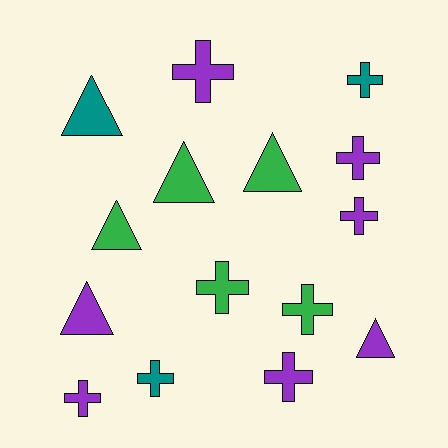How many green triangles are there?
There are 3 green triangles.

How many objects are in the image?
There are 15 objects.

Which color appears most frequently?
Purple, with 7 objects.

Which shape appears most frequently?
Cross, with 9 objects.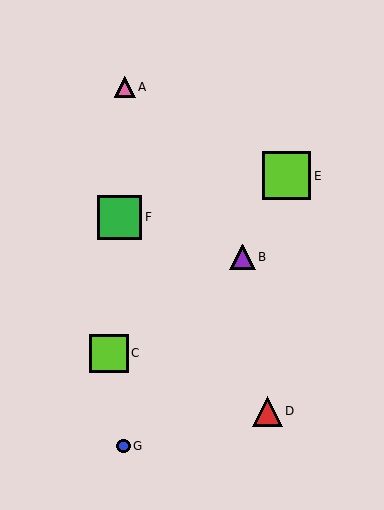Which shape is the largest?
The lime square (labeled E) is the largest.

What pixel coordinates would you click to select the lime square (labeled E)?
Click at (286, 176) to select the lime square E.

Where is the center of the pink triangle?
The center of the pink triangle is at (125, 87).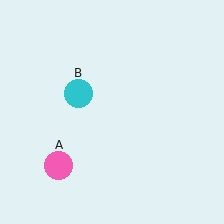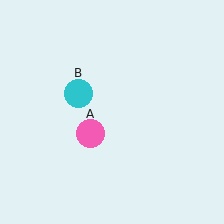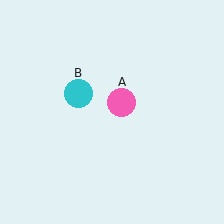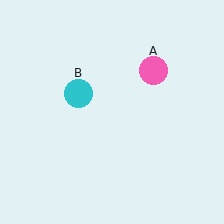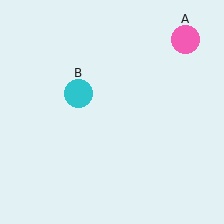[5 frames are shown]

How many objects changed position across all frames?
1 object changed position: pink circle (object A).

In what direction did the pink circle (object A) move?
The pink circle (object A) moved up and to the right.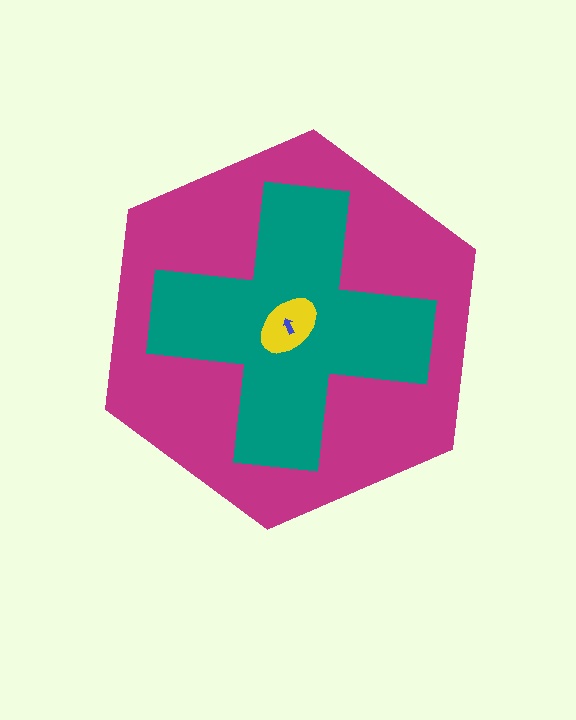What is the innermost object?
The blue arrow.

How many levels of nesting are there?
4.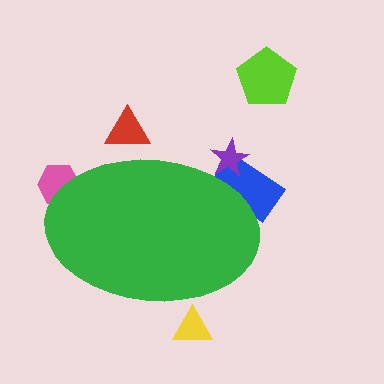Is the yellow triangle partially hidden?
Yes, the yellow triangle is partially hidden behind the green ellipse.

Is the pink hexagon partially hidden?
Yes, the pink hexagon is partially hidden behind the green ellipse.